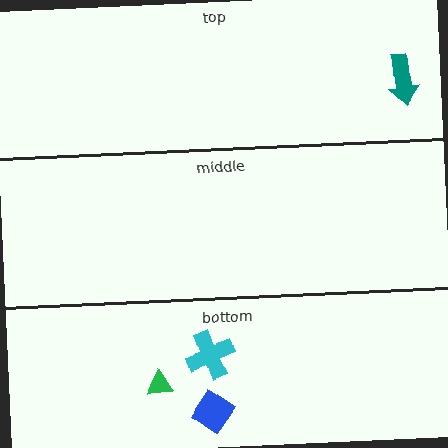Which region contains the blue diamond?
The bottom region.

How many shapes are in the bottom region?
3.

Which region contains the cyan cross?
The bottom region.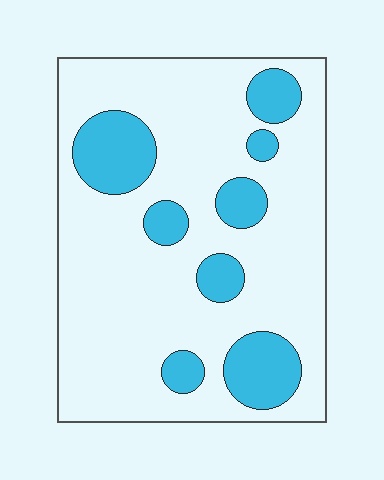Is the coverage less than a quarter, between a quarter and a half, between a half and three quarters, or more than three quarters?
Less than a quarter.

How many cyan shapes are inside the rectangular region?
8.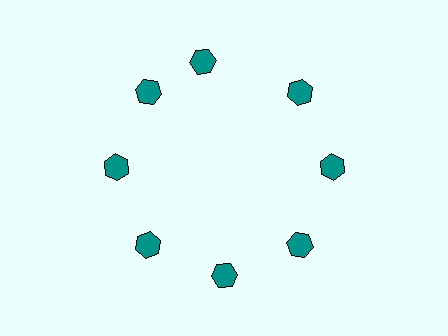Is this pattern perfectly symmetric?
No. The 8 teal hexagons are arranged in a ring, but one element near the 12 o'clock position is rotated out of alignment along the ring, breaking the 8-fold rotational symmetry.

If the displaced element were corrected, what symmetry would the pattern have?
It would have 8-fold rotational symmetry — the pattern would map onto itself every 45 degrees.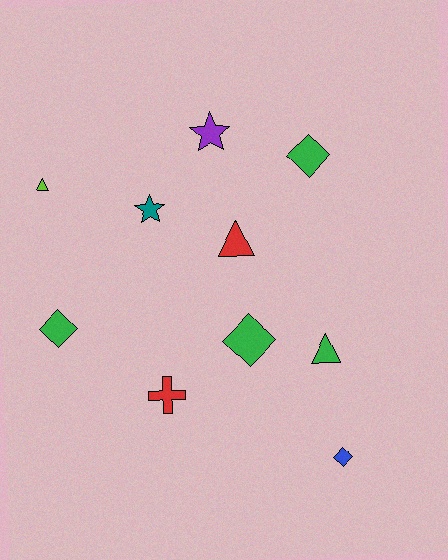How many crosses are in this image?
There is 1 cross.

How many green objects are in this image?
There are 4 green objects.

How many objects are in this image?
There are 10 objects.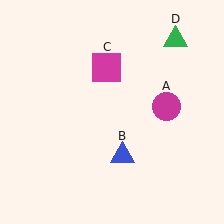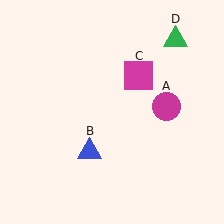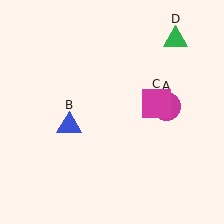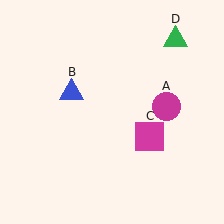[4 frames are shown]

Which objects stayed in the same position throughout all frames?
Magenta circle (object A) and green triangle (object D) remained stationary.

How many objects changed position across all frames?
2 objects changed position: blue triangle (object B), magenta square (object C).